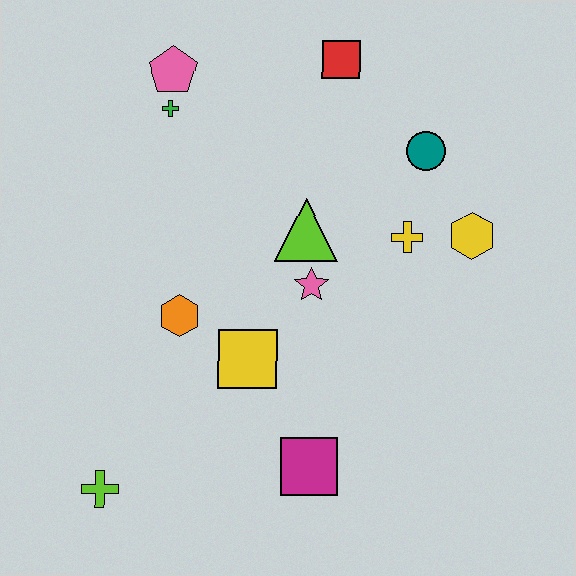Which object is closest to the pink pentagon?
The green cross is closest to the pink pentagon.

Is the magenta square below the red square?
Yes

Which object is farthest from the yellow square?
The red square is farthest from the yellow square.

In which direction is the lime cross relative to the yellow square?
The lime cross is to the left of the yellow square.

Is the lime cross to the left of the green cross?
Yes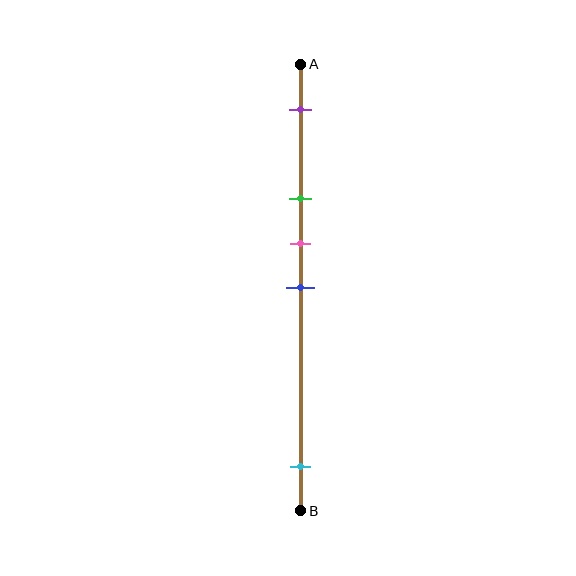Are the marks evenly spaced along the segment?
No, the marks are not evenly spaced.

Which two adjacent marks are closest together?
The pink and blue marks are the closest adjacent pair.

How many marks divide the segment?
There are 5 marks dividing the segment.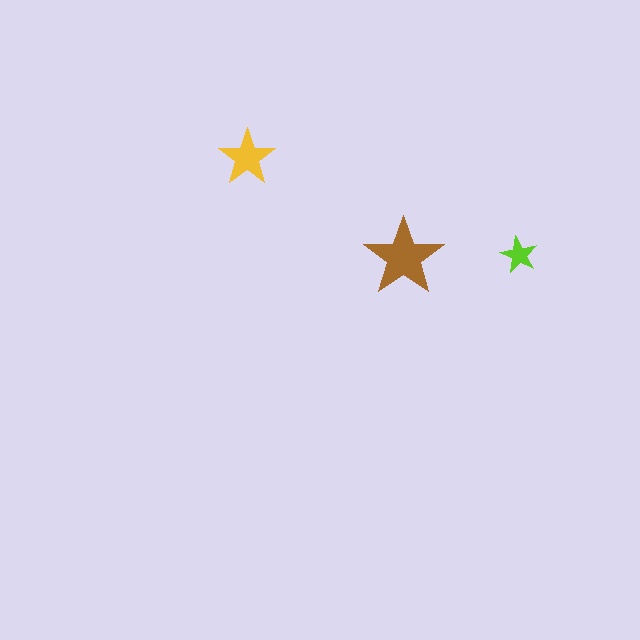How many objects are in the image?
There are 3 objects in the image.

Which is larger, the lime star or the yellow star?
The yellow one.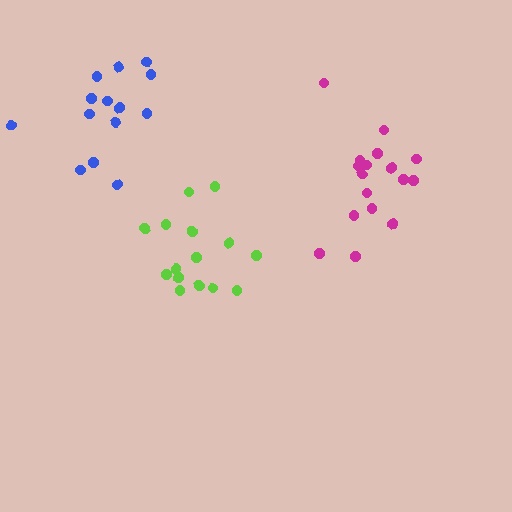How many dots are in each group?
Group 1: 17 dots, Group 2: 15 dots, Group 3: 14 dots (46 total).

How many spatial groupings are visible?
There are 3 spatial groupings.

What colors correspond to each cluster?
The clusters are colored: magenta, lime, blue.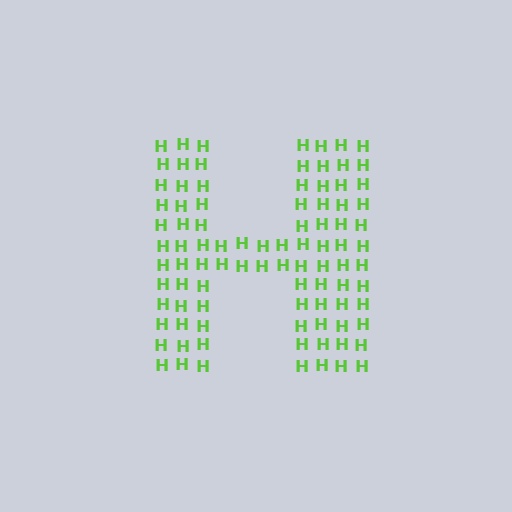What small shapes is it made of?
It is made of small letter H's.